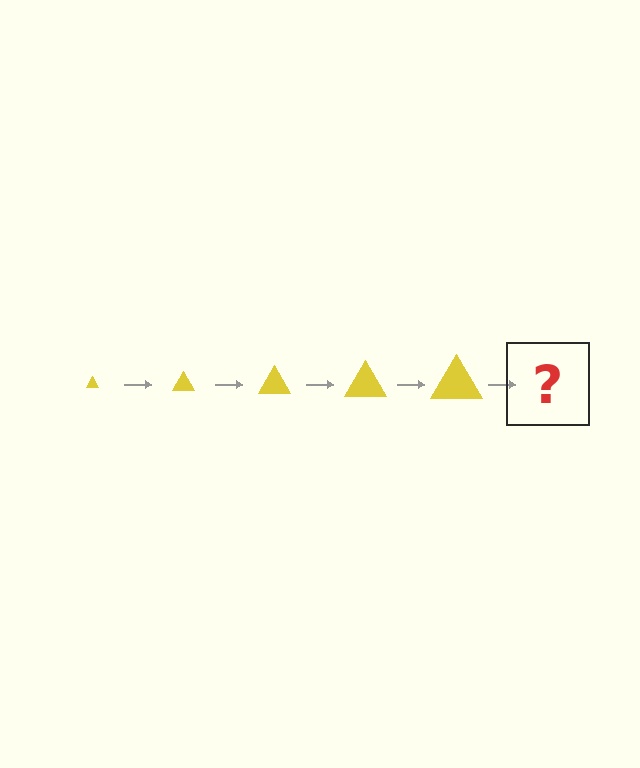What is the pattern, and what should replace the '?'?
The pattern is that the triangle gets progressively larger each step. The '?' should be a yellow triangle, larger than the previous one.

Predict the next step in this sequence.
The next step is a yellow triangle, larger than the previous one.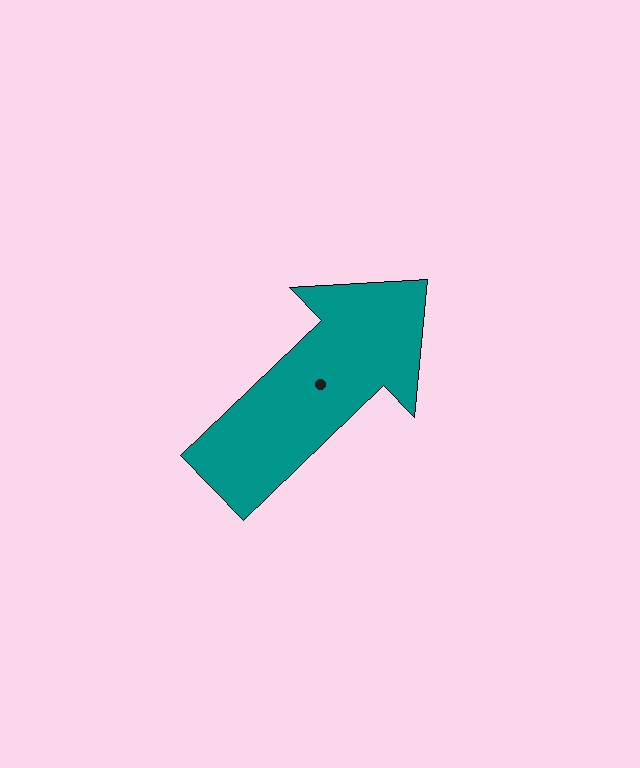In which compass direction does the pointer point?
Northeast.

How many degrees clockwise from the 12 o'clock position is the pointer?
Approximately 46 degrees.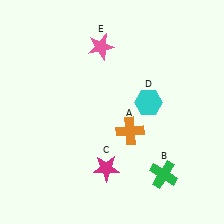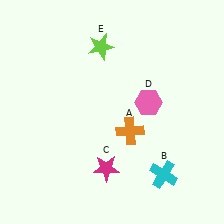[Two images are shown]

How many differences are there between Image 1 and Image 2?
There are 3 differences between the two images.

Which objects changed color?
B changed from green to cyan. D changed from cyan to pink. E changed from pink to lime.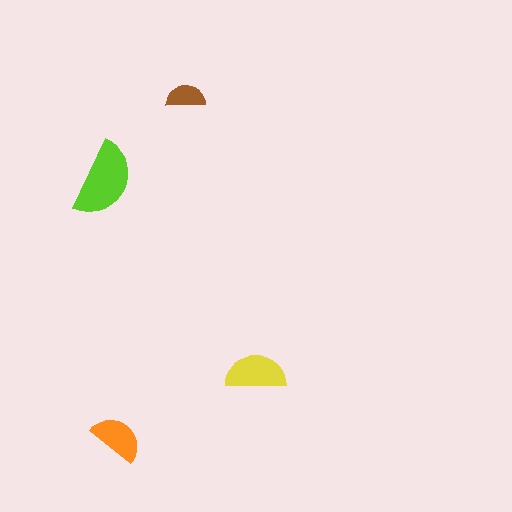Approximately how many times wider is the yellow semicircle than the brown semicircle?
About 1.5 times wider.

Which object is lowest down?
The orange semicircle is bottommost.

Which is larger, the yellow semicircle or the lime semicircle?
The lime one.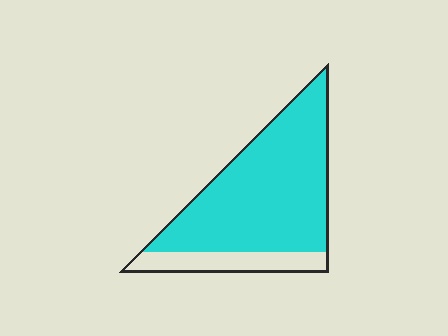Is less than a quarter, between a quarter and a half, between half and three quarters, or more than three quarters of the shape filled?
More than three quarters.